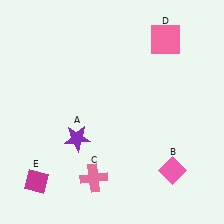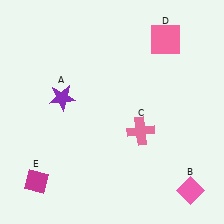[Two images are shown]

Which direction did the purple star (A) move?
The purple star (A) moved up.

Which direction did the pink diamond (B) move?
The pink diamond (B) moved down.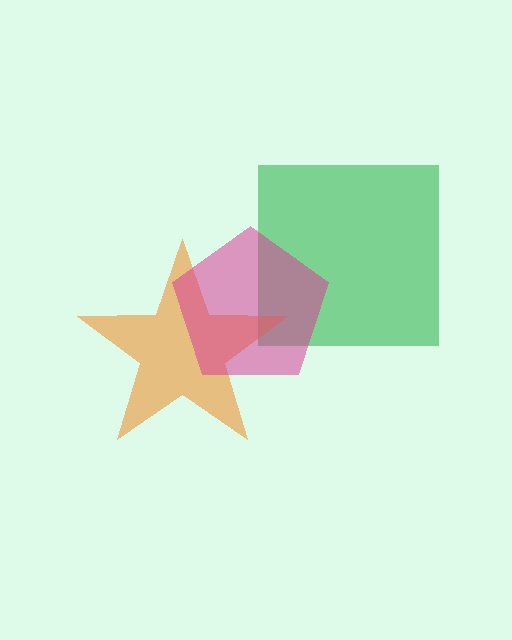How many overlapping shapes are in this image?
There are 3 overlapping shapes in the image.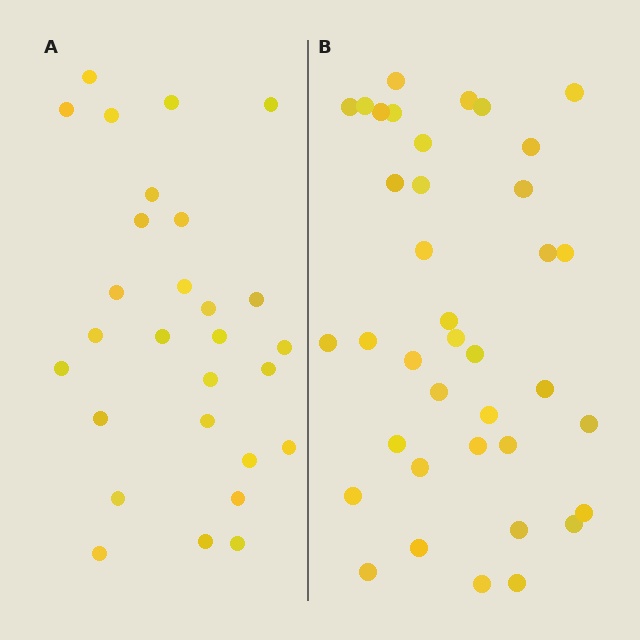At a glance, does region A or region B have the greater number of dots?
Region B (the right region) has more dots.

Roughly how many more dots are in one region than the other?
Region B has roughly 10 or so more dots than region A.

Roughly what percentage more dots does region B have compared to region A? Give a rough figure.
About 35% more.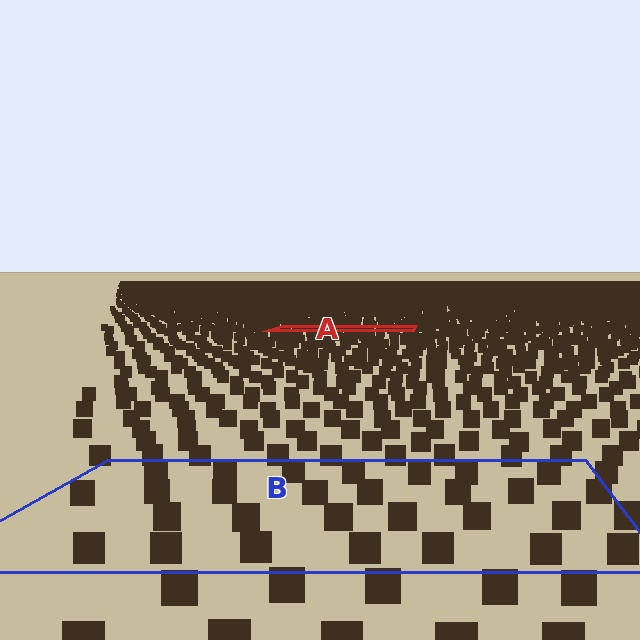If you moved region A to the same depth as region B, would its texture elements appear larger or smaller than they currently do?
They would appear larger. At a closer depth, the same texture elements are projected at a bigger on-screen size.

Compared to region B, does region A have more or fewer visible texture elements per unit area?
Region A has more texture elements per unit area — they are packed more densely because it is farther away.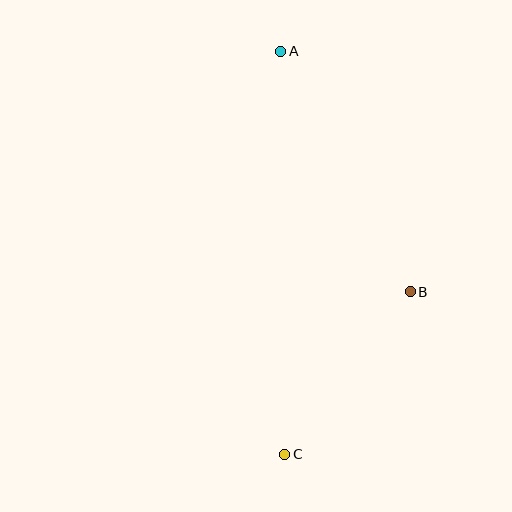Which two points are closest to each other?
Points B and C are closest to each other.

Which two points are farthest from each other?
Points A and C are farthest from each other.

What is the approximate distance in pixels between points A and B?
The distance between A and B is approximately 273 pixels.